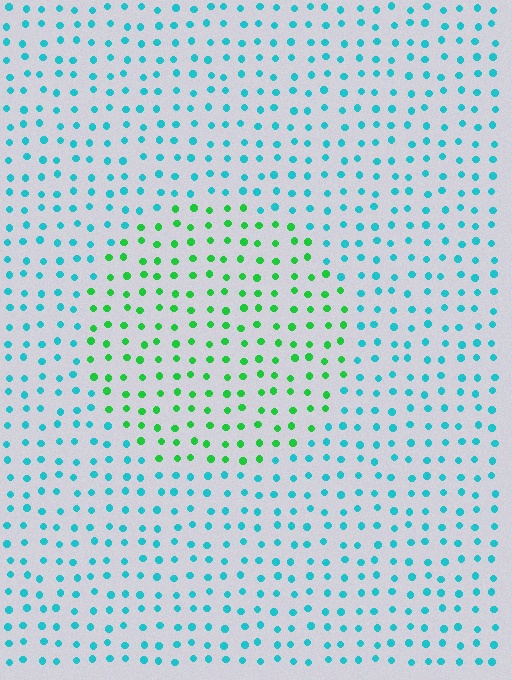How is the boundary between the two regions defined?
The boundary is defined purely by a slight shift in hue (about 53 degrees). Spacing, size, and orientation are identical on both sides.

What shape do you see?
I see a circle.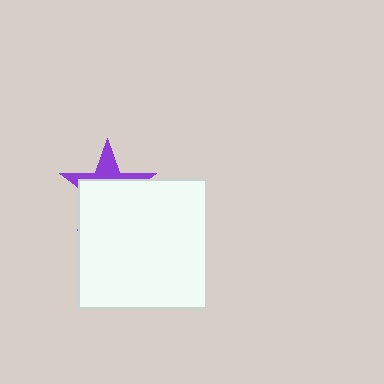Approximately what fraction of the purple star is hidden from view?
Roughly 67% of the purple star is hidden behind the white rectangle.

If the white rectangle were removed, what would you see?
You would see the complete purple star.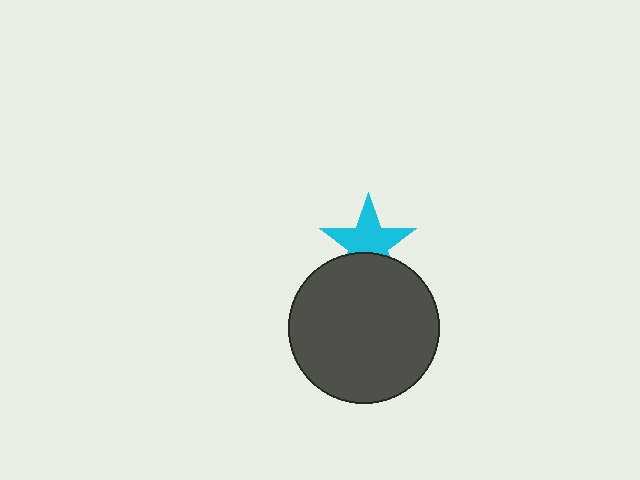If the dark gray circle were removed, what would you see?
You would see the complete cyan star.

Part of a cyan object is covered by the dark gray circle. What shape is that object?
It is a star.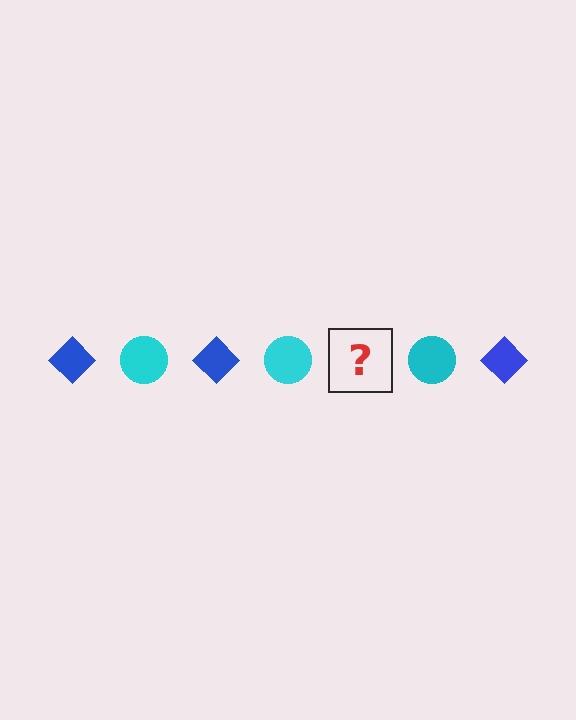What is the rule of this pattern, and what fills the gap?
The rule is that the pattern alternates between blue diamond and cyan circle. The gap should be filled with a blue diamond.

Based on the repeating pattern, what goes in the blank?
The blank should be a blue diamond.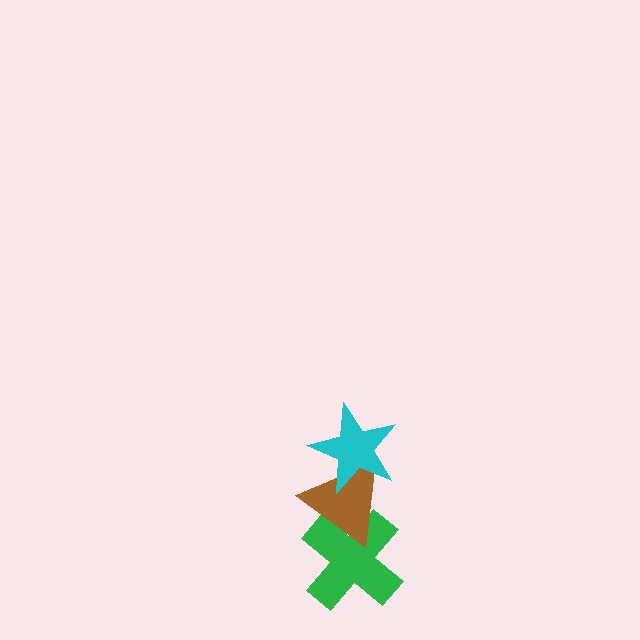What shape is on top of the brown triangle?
The cyan star is on top of the brown triangle.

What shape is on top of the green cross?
The brown triangle is on top of the green cross.